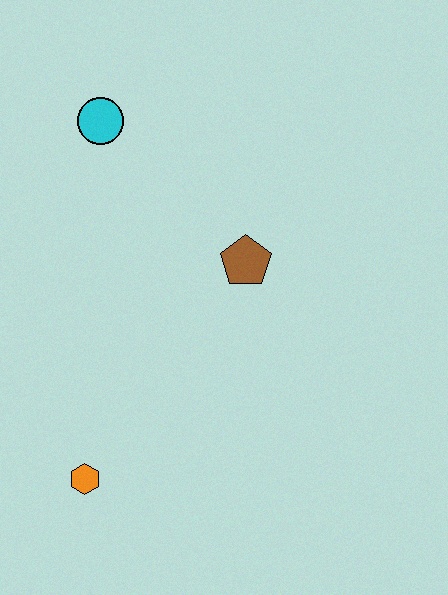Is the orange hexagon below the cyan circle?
Yes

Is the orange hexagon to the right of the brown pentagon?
No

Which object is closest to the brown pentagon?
The cyan circle is closest to the brown pentagon.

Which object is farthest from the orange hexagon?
The cyan circle is farthest from the orange hexagon.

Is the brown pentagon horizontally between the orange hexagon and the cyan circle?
No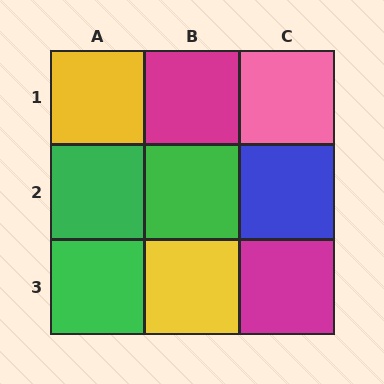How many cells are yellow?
2 cells are yellow.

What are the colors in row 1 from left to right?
Yellow, magenta, pink.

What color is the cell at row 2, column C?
Blue.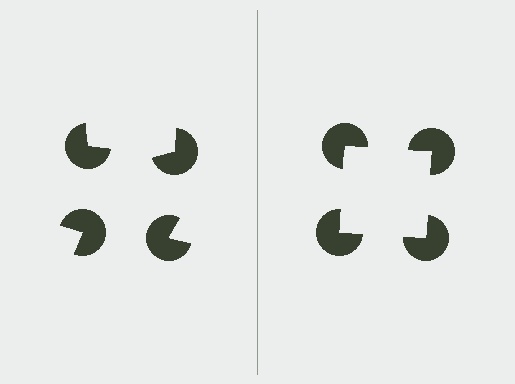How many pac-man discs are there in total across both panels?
8 — 4 on each side.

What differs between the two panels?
The pac-man discs are positioned identically on both sides; only the wedge orientations differ. On the right they align to a square; on the left they are misaligned.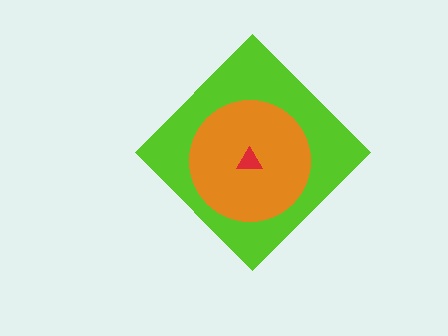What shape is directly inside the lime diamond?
The orange circle.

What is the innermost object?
The red triangle.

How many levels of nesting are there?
3.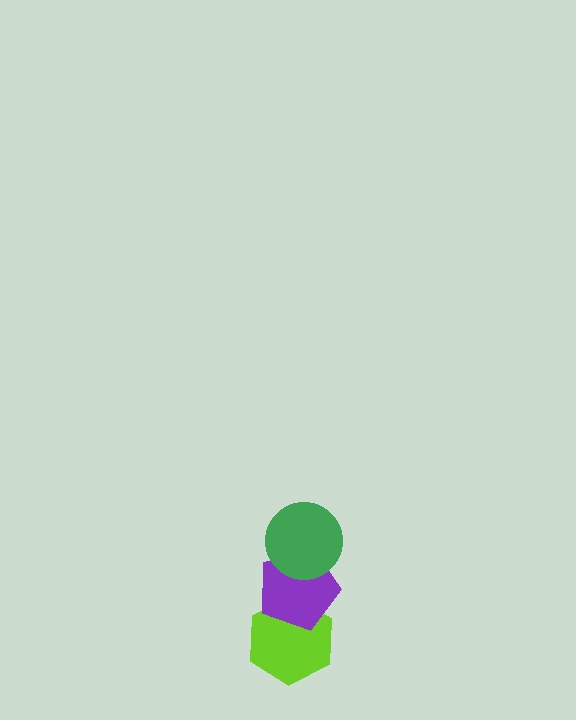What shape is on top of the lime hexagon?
The purple pentagon is on top of the lime hexagon.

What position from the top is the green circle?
The green circle is 1st from the top.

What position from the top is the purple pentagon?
The purple pentagon is 2nd from the top.